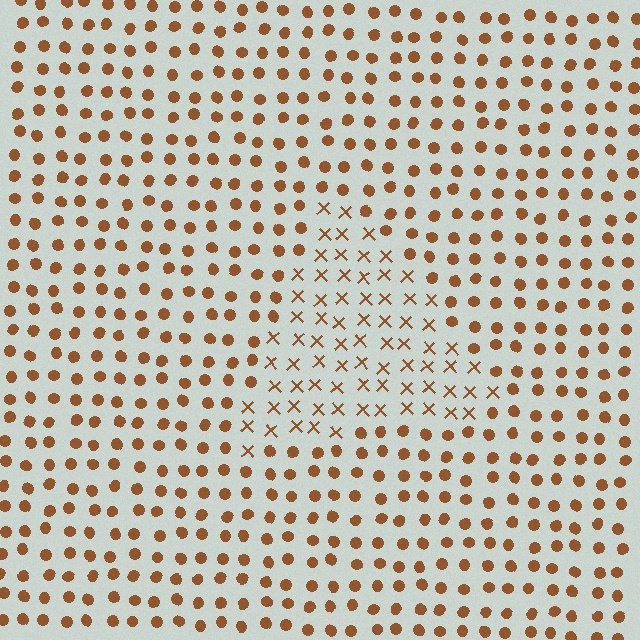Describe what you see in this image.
The image is filled with small brown elements arranged in a uniform grid. A triangle-shaped region contains X marks, while the surrounding area contains circles. The boundary is defined purely by the change in element shape.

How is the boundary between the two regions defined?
The boundary is defined by a change in element shape: X marks inside vs. circles outside. All elements share the same color and spacing.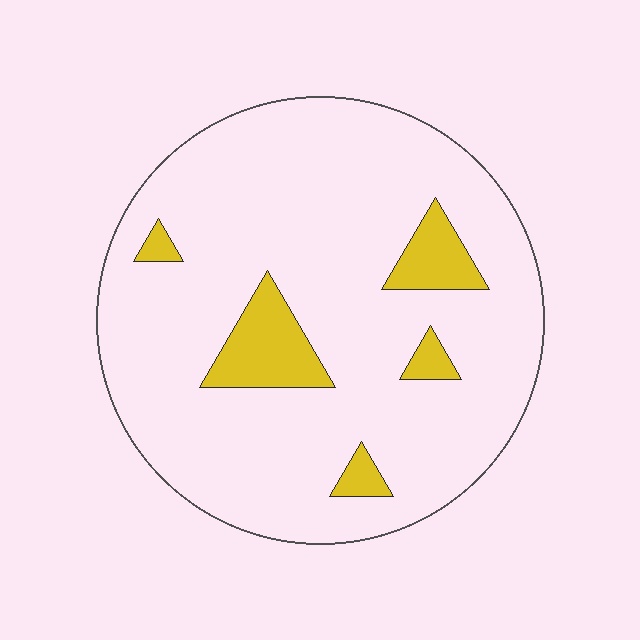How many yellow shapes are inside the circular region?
5.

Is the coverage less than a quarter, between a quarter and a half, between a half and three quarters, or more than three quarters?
Less than a quarter.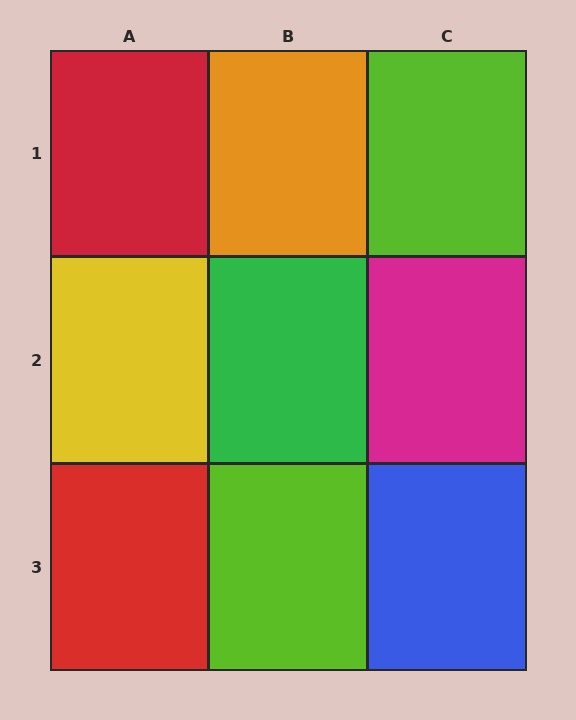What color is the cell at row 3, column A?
Red.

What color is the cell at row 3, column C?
Blue.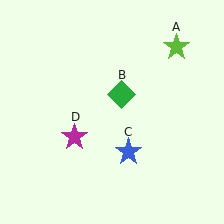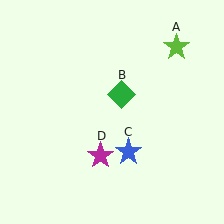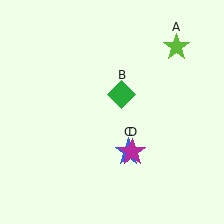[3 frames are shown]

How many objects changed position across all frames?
1 object changed position: magenta star (object D).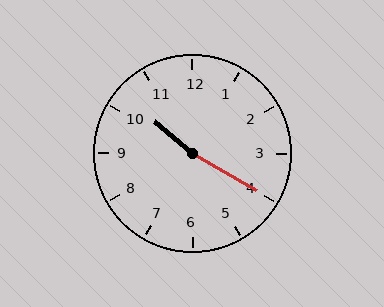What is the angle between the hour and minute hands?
Approximately 170 degrees.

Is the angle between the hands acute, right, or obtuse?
It is obtuse.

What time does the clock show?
10:20.